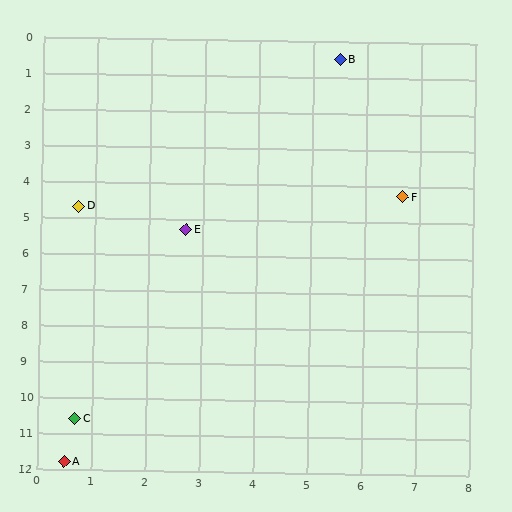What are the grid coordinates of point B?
Point B is at approximately (5.5, 0.5).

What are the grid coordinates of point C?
Point C is at approximately (0.7, 10.6).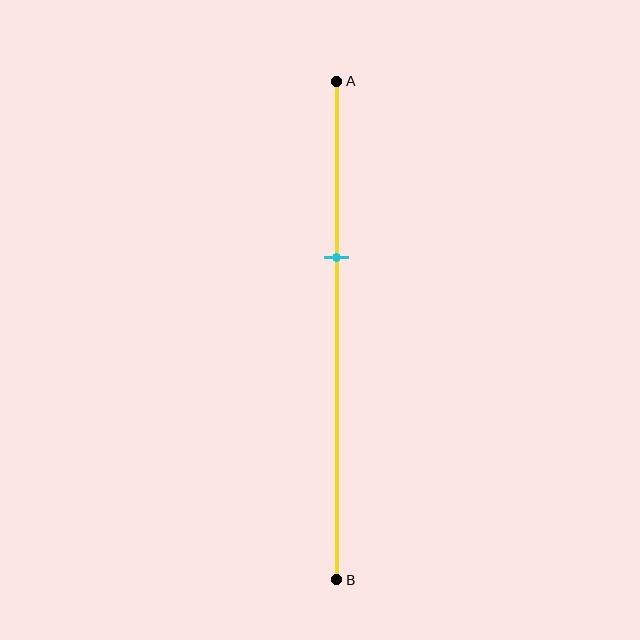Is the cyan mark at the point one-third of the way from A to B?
Yes, the mark is approximately at the one-third point.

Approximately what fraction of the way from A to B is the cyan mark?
The cyan mark is approximately 35% of the way from A to B.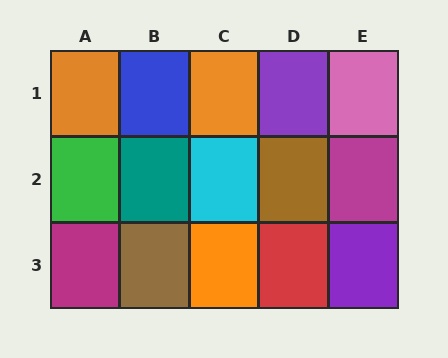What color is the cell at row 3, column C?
Orange.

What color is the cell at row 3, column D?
Red.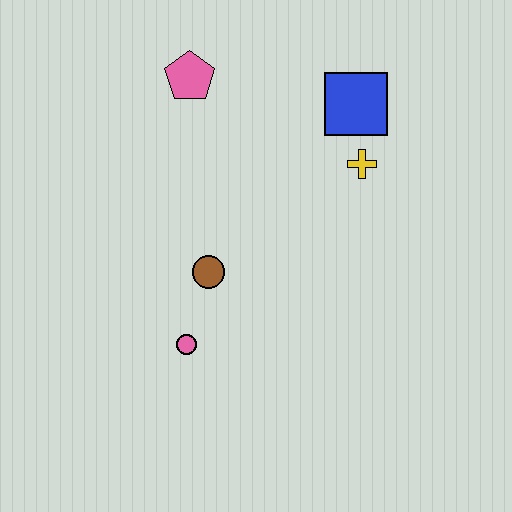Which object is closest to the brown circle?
The pink circle is closest to the brown circle.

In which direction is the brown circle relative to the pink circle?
The brown circle is above the pink circle.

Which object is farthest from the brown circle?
The blue square is farthest from the brown circle.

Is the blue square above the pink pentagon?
No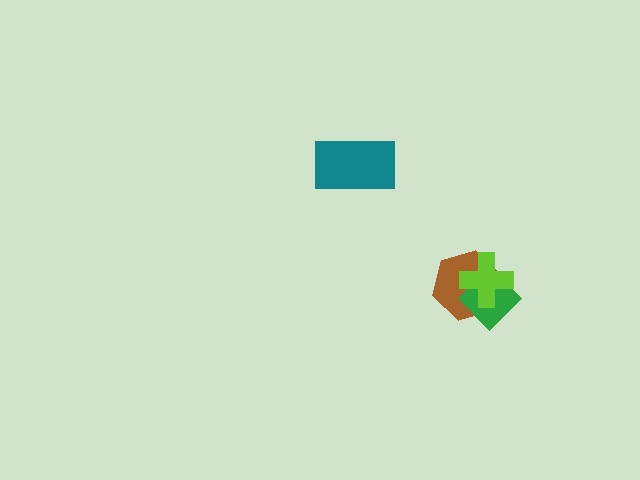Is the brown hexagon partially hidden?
Yes, it is partially covered by another shape.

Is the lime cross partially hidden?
No, no other shape covers it.